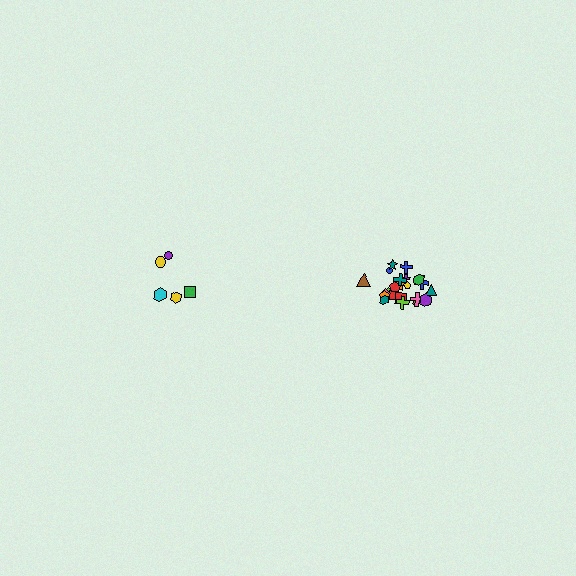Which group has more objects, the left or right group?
The right group.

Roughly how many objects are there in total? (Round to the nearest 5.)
Roughly 25 objects in total.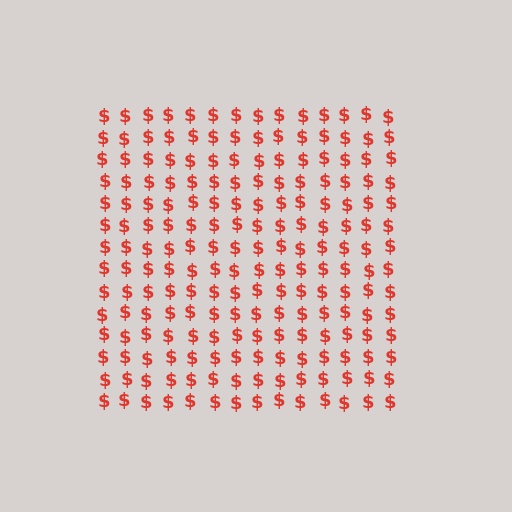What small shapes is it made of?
It is made of small dollar signs.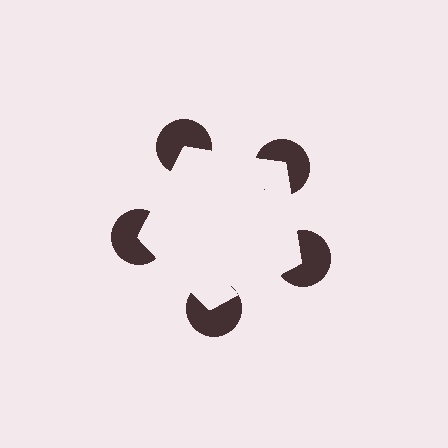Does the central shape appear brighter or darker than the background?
It typically appears slightly brighter than the background, even though no actual brightness change is drawn.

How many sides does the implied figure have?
5 sides.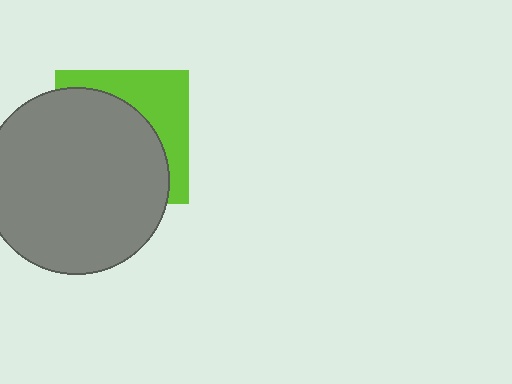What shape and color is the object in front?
The object in front is a gray circle.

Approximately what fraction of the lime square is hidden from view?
Roughly 64% of the lime square is hidden behind the gray circle.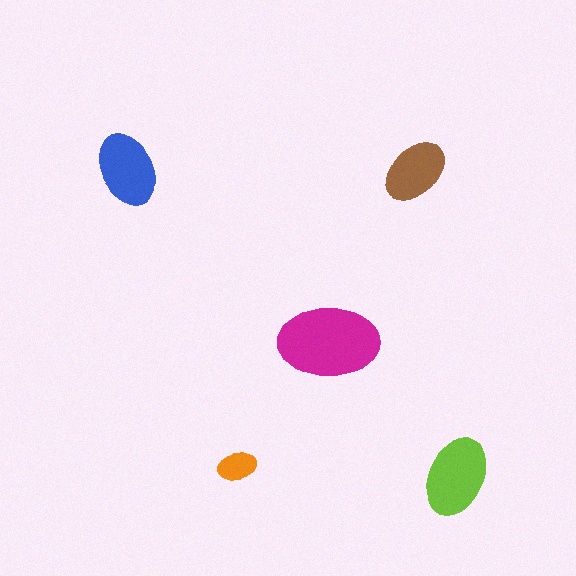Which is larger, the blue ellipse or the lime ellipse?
The lime one.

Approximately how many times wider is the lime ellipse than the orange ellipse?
About 2 times wider.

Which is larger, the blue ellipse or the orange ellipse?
The blue one.